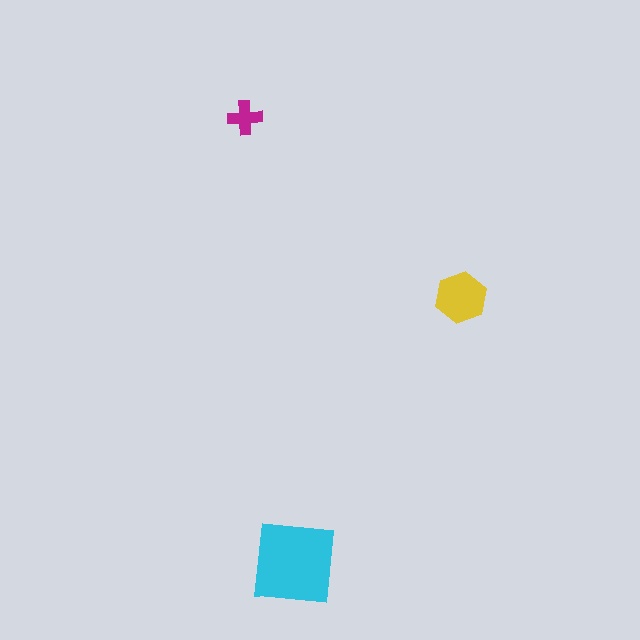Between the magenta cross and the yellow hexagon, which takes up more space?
The yellow hexagon.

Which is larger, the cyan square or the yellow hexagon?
The cyan square.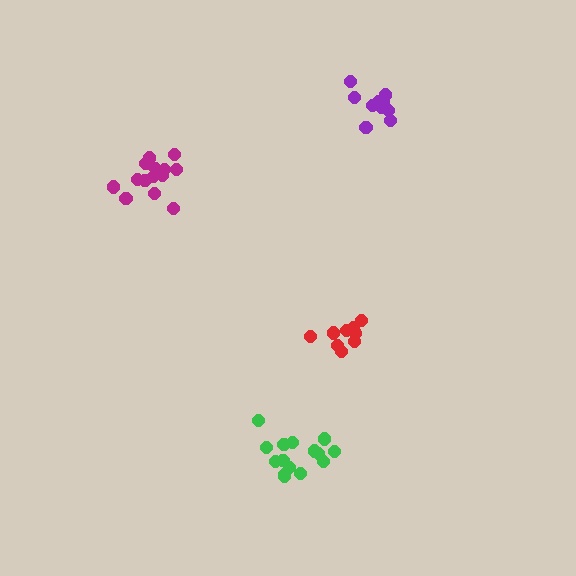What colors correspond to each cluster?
The clusters are colored: purple, red, green, magenta.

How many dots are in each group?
Group 1: 10 dots, Group 2: 10 dots, Group 3: 15 dots, Group 4: 15 dots (50 total).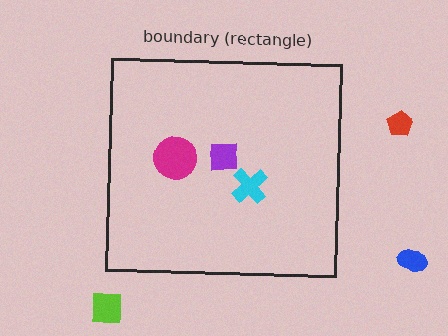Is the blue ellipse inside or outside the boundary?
Outside.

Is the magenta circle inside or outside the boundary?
Inside.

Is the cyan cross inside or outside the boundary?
Inside.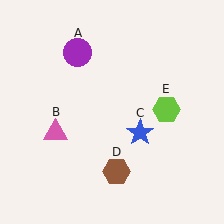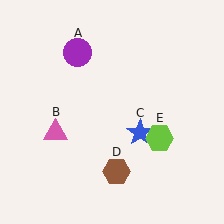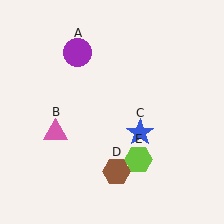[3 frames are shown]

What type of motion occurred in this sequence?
The lime hexagon (object E) rotated clockwise around the center of the scene.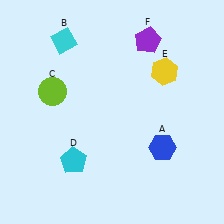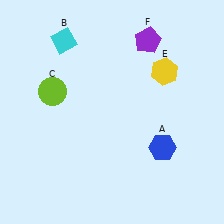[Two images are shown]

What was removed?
The cyan pentagon (D) was removed in Image 2.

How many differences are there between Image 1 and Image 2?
There is 1 difference between the two images.